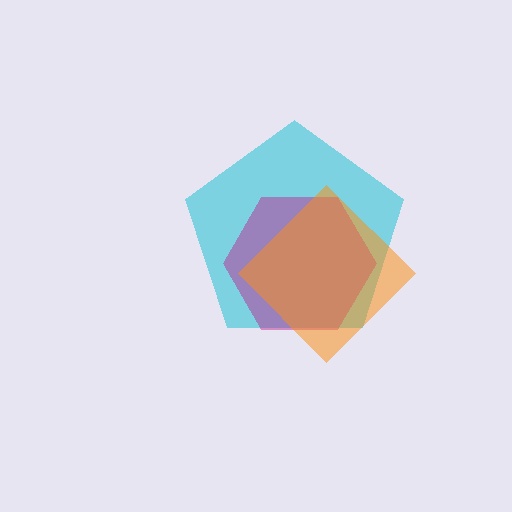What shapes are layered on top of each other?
The layered shapes are: a cyan pentagon, a magenta hexagon, an orange diamond.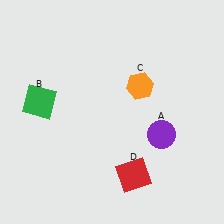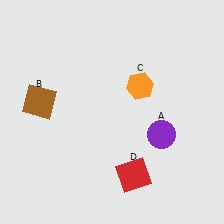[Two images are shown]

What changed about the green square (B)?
In Image 1, B is green. In Image 2, it changed to brown.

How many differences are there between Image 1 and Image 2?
There is 1 difference between the two images.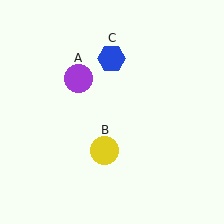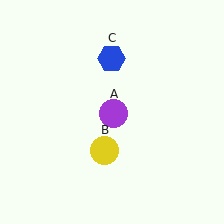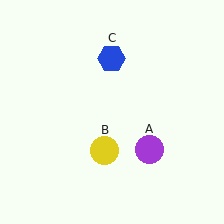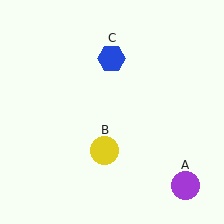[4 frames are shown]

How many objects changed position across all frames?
1 object changed position: purple circle (object A).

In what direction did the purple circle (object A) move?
The purple circle (object A) moved down and to the right.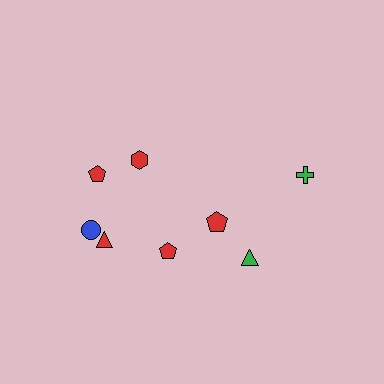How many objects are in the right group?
There are 3 objects.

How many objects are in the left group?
There are 5 objects.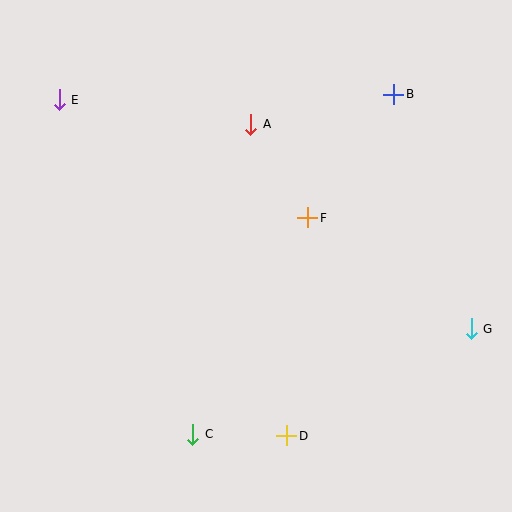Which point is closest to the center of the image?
Point F at (308, 218) is closest to the center.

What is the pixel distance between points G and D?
The distance between G and D is 214 pixels.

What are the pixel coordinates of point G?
Point G is at (471, 329).